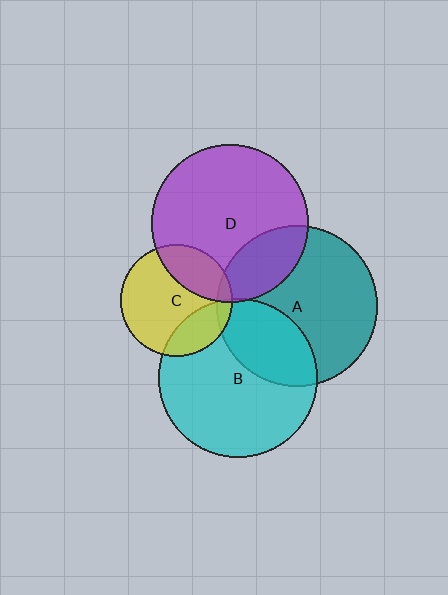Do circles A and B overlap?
Yes.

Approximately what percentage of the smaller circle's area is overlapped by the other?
Approximately 30%.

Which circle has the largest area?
Circle A (teal).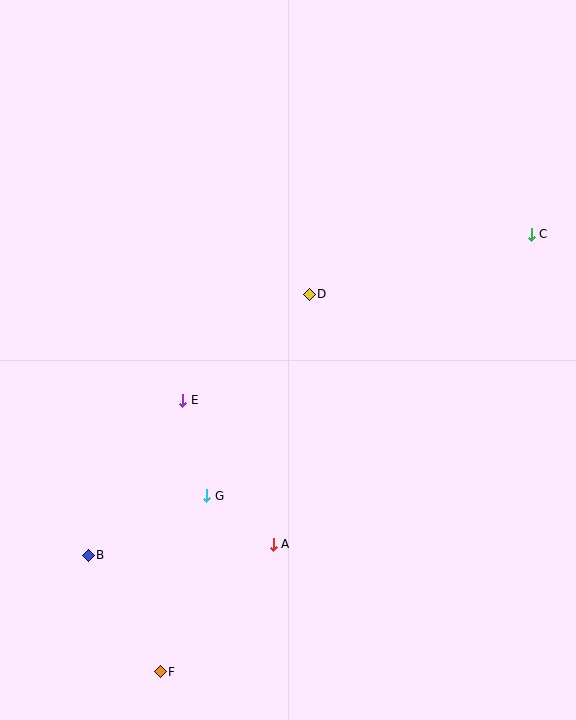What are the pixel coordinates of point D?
Point D is at (309, 294).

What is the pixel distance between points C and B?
The distance between C and B is 547 pixels.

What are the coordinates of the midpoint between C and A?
The midpoint between C and A is at (402, 389).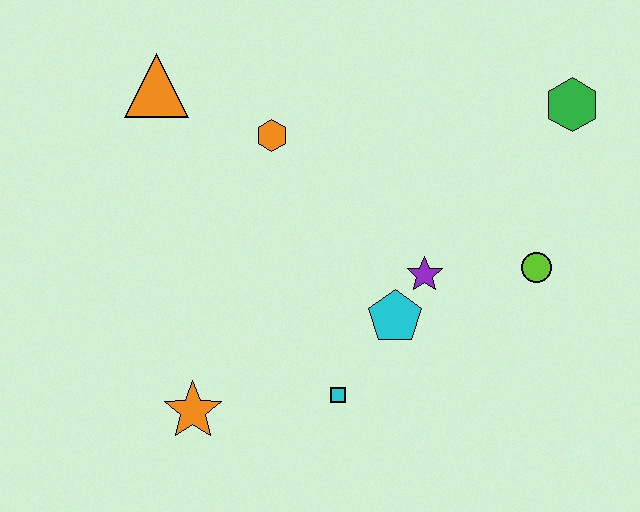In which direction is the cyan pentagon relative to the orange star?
The cyan pentagon is to the right of the orange star.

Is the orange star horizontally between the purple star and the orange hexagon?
No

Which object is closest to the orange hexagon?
The orange triangle is closest to the orange hexagon.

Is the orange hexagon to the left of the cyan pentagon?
Yes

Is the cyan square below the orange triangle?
Yes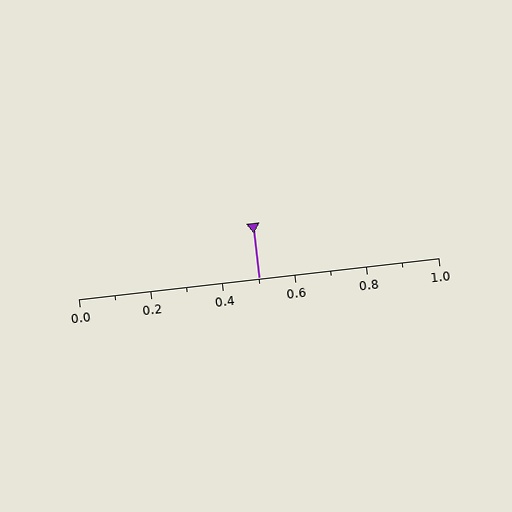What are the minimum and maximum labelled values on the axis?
The axis runs from 0.0 to 1.0.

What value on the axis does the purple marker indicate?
The marker indicates approximately 0.5.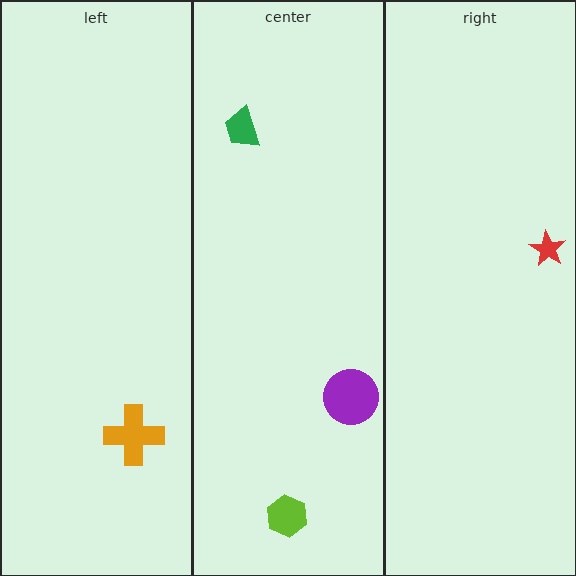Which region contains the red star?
The right region.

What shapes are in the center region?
The green trapezoid, the purple circle, the lime hexagon.